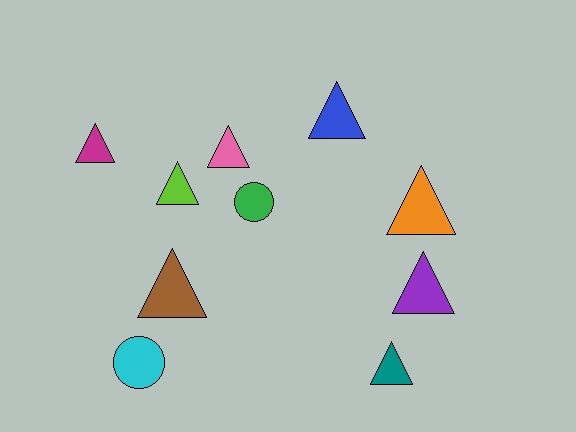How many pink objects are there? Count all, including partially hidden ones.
There is 1 pink object.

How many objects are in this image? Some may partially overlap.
There are 10 objects.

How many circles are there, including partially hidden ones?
There are 2 circles.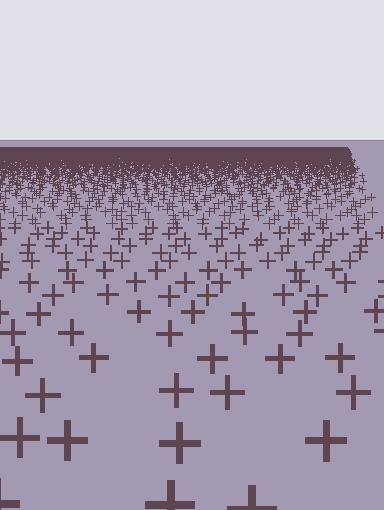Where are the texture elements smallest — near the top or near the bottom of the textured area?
Near the top.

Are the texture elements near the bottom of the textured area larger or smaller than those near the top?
Larger. Near the bottom, elements are closer to the viewer and appear at a bigger on-screen size.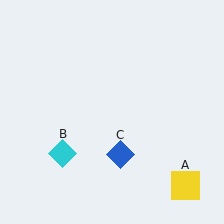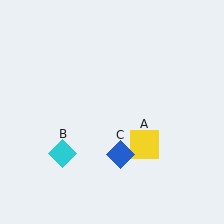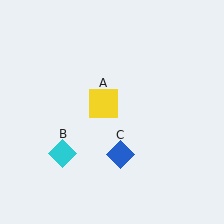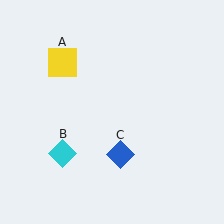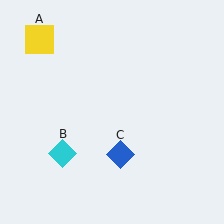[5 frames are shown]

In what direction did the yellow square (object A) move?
The yellow square (object A) moved up and to the left.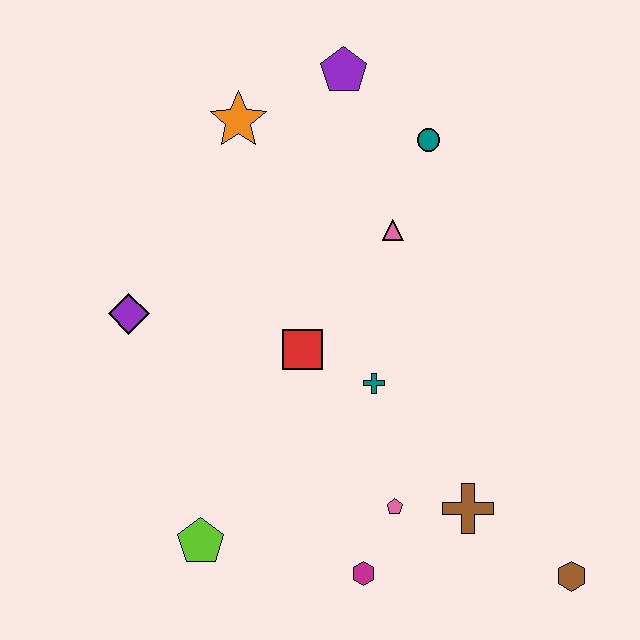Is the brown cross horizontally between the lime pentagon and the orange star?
No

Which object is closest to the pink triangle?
The teal circle is closest to the pink triangle.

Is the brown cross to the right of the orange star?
Yes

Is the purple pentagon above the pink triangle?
Yes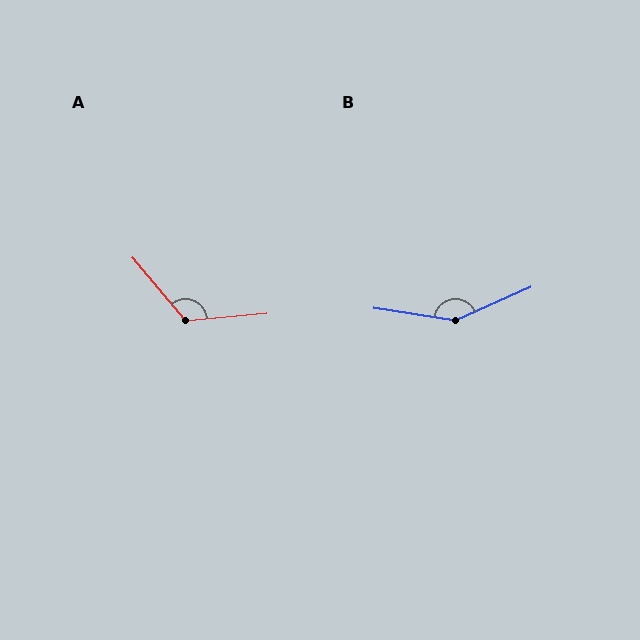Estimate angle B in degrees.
Approximately 147 degrees.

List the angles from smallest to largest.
A (125°), B (147°).